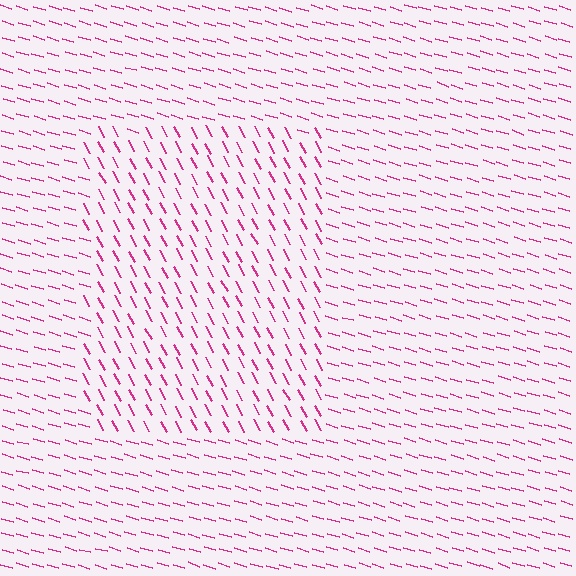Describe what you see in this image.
The image is filled with small magenta line segments. A rectangle region in the image has lines oriented differently from the surrounding lines, creating a visible texture boundary.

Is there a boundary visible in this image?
Yes, there is a texture boundary formed by a change in line orientation.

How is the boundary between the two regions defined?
The boundary is defined purely by a change in line orientation (approximately 45 degrees difference). All lines are the same color and thickness.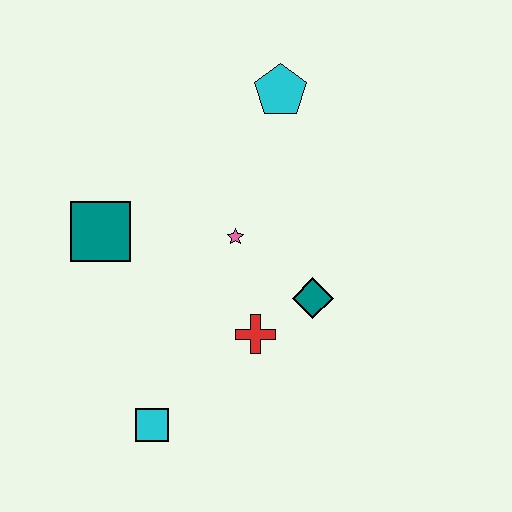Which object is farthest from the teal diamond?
The teal square is farthest from the teal diamond.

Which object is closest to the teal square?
The pink star is closest to the teal square.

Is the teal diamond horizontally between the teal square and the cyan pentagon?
No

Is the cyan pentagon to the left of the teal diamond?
Yes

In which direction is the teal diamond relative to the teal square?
The teal diamond is to the right of the teal square.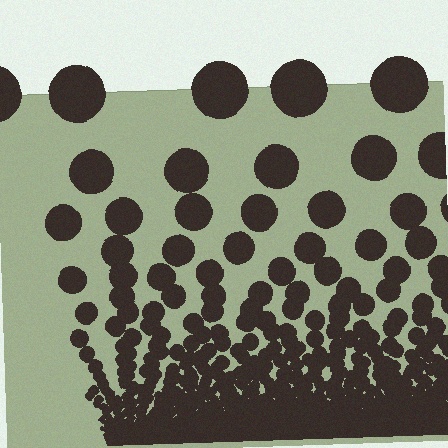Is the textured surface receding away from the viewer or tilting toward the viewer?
The surface appears to tilt toward the viewer. Texture elements get larger and sparser toward the top.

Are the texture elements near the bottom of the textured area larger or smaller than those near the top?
Smaller. The gradient is inverted — elements near the bottom are smaller and denser.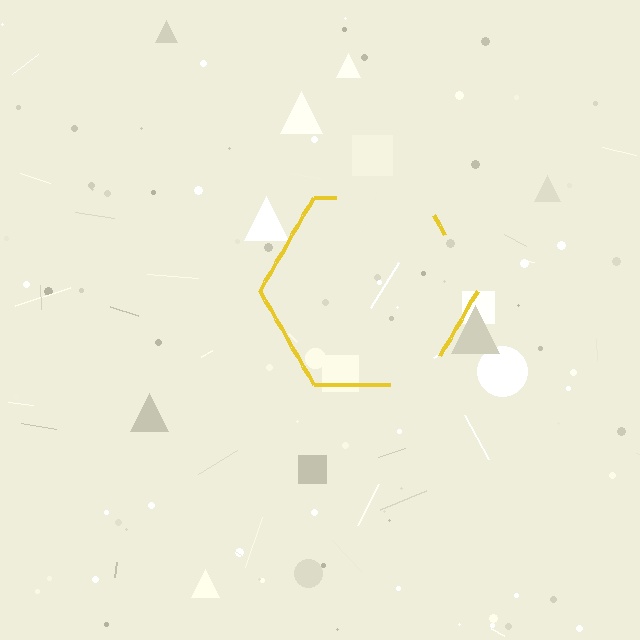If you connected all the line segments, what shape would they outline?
They would outline a hexagon.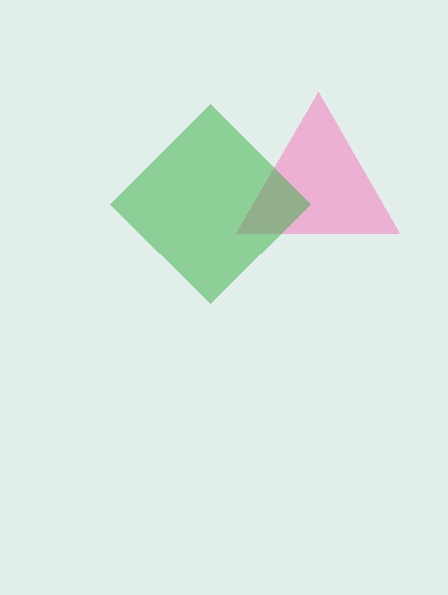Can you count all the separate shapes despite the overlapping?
Yes, there are 2 separate shapes.